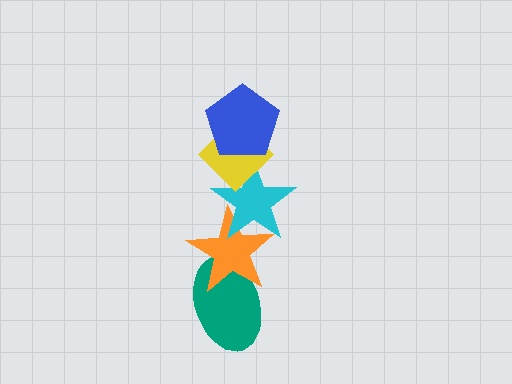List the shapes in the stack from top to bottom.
From top to bottom: the blue pentagon, the yellow diamond, the cyan star, the orange star, the teal ellipse.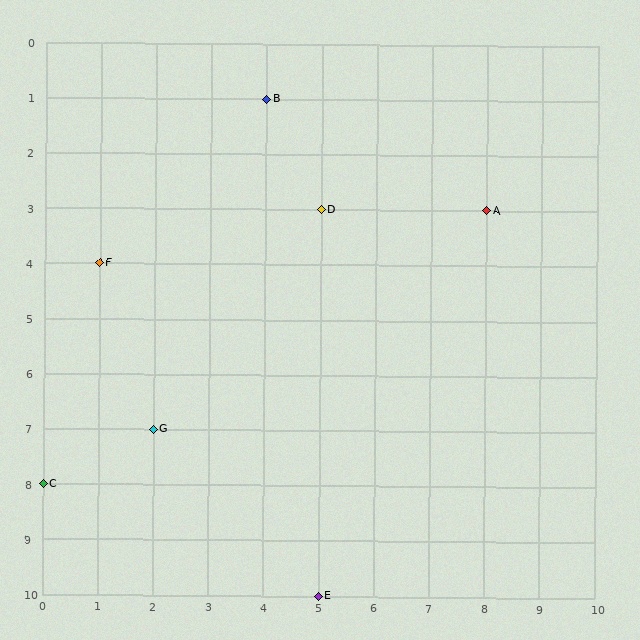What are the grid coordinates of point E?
Point E is at grid coordinates (5, 10).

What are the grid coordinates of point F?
Point F is at grid coordinates (1, 4).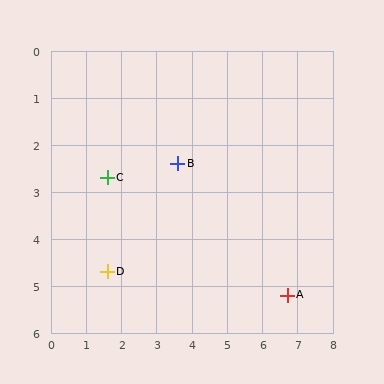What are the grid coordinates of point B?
Point B is at approximately (3.6, 2.4).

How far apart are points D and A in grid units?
Points D and A are about 5.1 grid units apart.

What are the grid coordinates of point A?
Point A is at approximately (6.7, 5.2).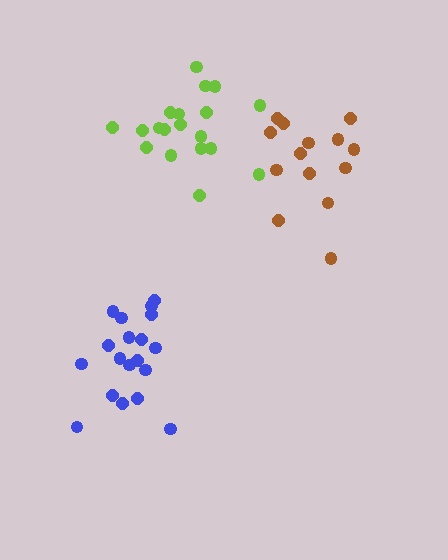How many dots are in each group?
Group 1: 14 dots, Group 2: 19 dots, Group 3: 19 dots (52 total).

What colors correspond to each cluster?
The clusters are colored: brown, blue, lime.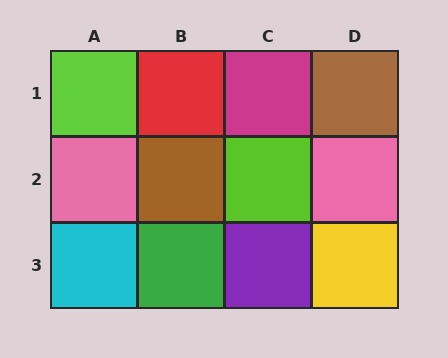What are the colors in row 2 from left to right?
Pink, brown, lime, pink.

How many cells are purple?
1 cell is purple.